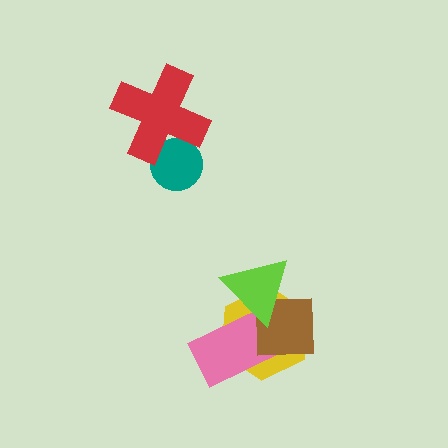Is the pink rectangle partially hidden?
Yes, it is partially covered by another shape.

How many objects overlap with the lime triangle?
3 objects overlap with the lime triangle.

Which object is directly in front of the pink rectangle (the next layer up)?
The brown square is directly in front of the pink rectangle.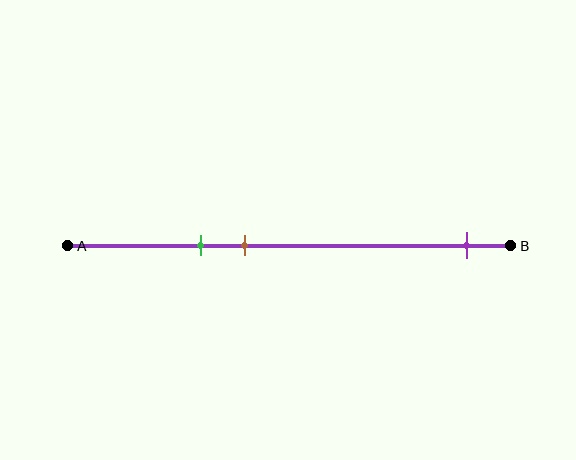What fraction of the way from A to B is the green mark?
The green mark is approximately 30% (0.3) of the way from A to B.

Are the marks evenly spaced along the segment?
No, the marks are not evenly spaced.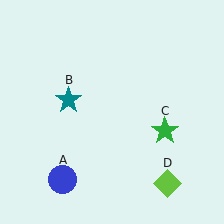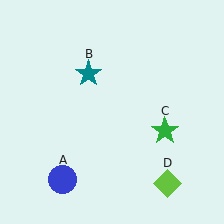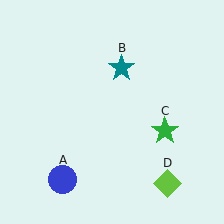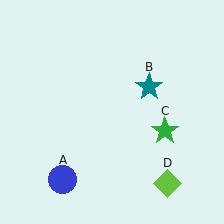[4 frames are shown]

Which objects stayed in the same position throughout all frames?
Blue circle (object A) and green star (object C) and lime diamond (object D) remained stationary.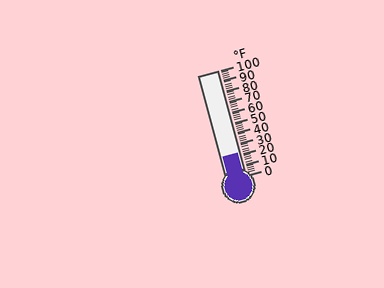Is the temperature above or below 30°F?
The temperature is below 30°F.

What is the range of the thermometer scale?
The thermometer scale ranges from 0°F to 100°F.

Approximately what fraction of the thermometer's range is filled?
The thermometer is filled to approximately 20% of its range.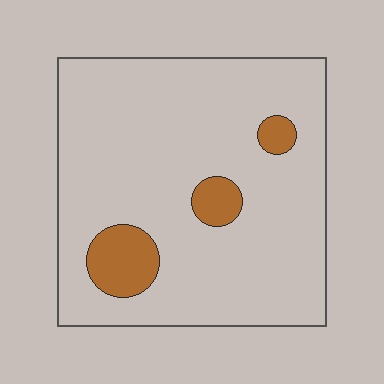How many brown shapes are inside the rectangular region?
3.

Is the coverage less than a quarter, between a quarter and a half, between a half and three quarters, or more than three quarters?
Less than a quarter.